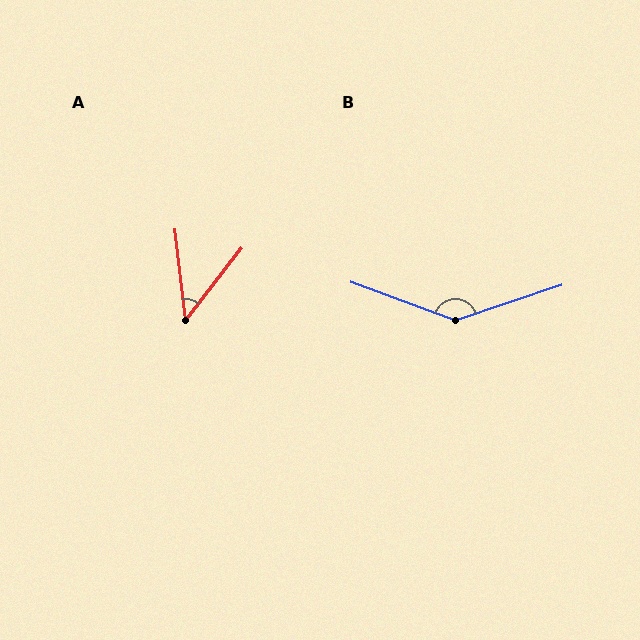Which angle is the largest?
B, at approximately 141 degrees.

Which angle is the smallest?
A, at approximately 44 degrees.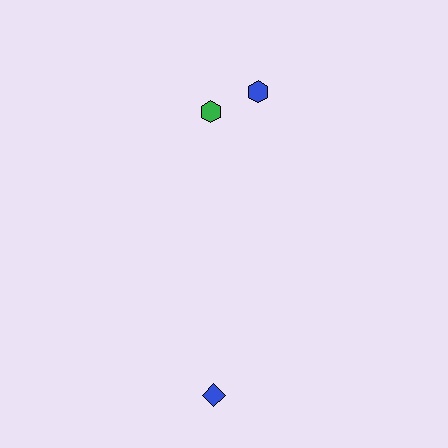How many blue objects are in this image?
There are 2 blue objects.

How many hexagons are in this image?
There are 2 hexagons.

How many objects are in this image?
There are 3 objects.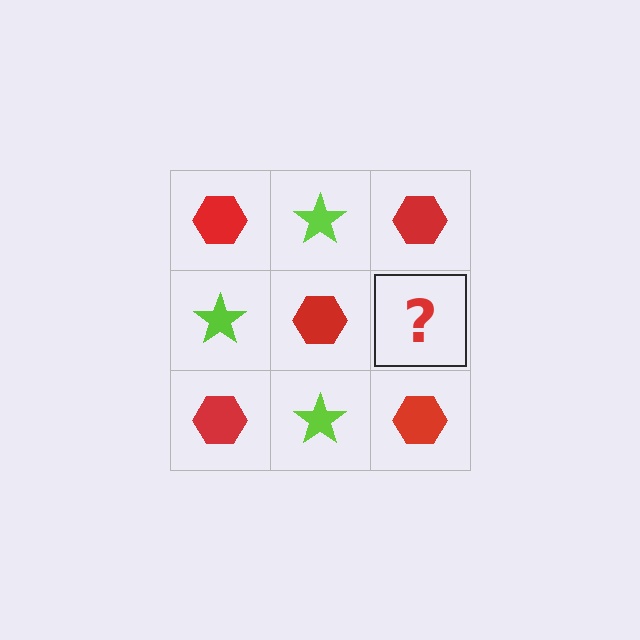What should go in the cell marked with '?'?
The missing cell should contain a lime star.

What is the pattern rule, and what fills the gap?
The rule is that it alternates red hexagon and lime star in a checkerboard pattern. The gap should be filled with a lime star.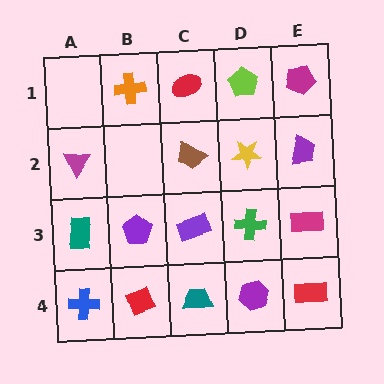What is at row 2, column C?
A brown trapezoid.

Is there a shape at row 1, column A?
No, that cell is empty.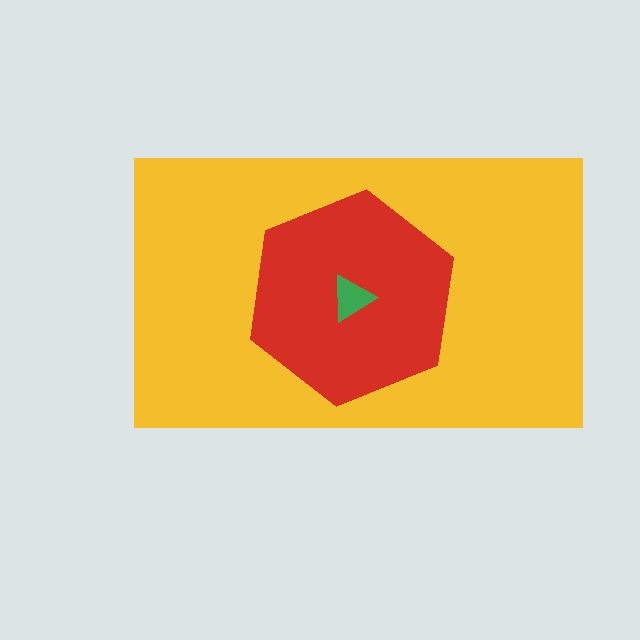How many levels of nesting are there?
3.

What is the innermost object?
The green triangle.